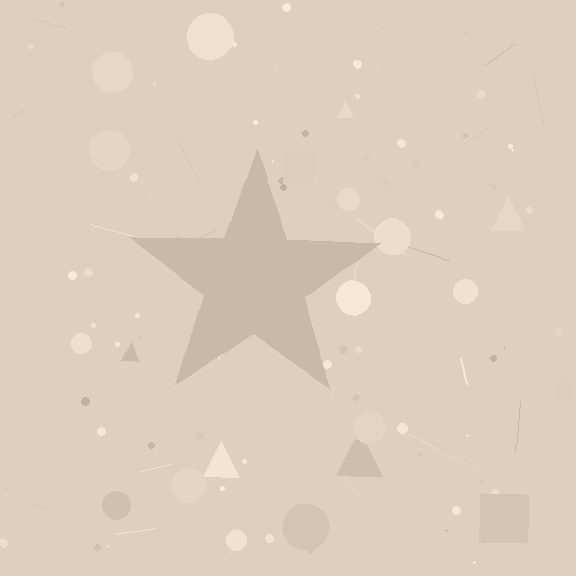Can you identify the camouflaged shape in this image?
The camouflaged shape is a star.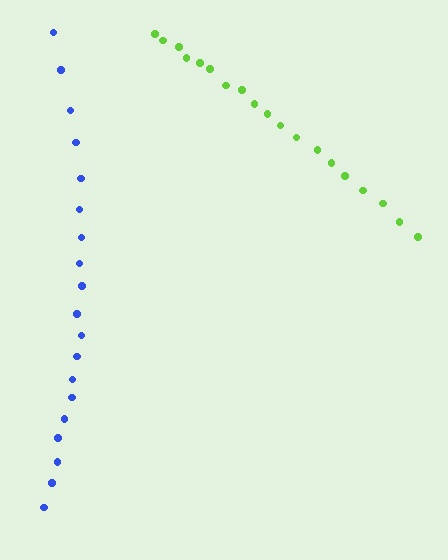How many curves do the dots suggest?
There are 2 distinct paths.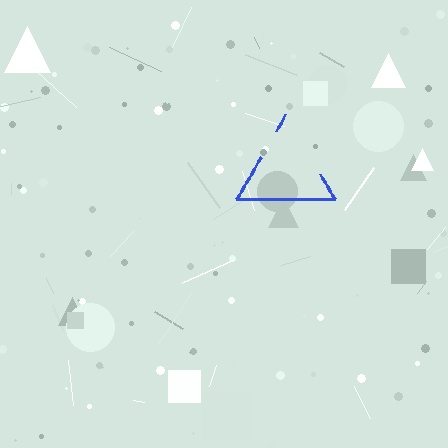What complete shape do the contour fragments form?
The contour fragments form a triangle.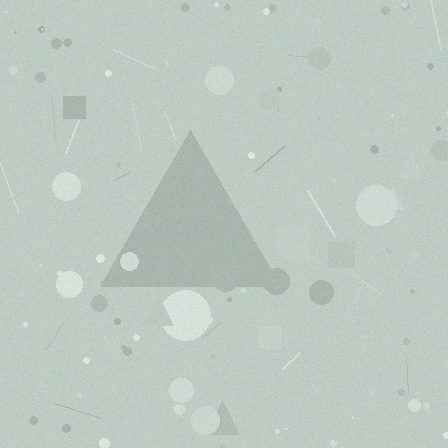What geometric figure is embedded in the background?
A triangle is embedded in the background.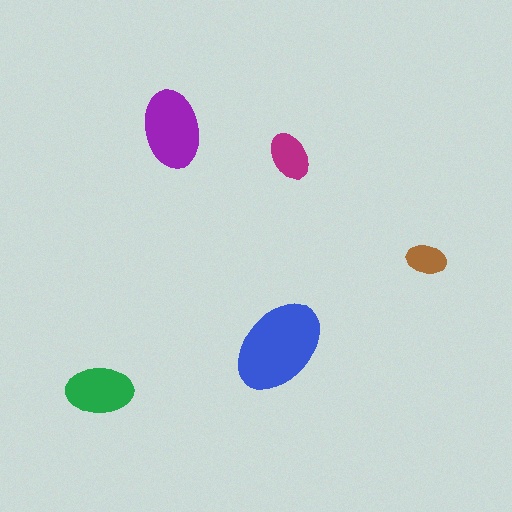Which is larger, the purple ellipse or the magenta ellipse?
The purple one.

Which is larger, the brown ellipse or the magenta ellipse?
The magenta one.